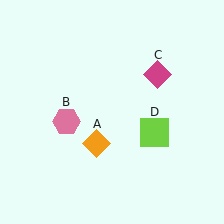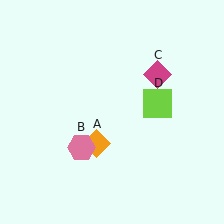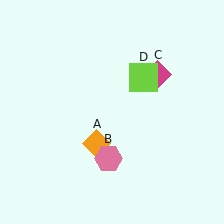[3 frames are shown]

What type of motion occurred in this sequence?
The pink hexagon (object B), lime square (object D) rotated counterclockwise around the center of the scene.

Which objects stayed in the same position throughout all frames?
Orange diamond (object A) and magenta diamond (object C) remained stationary.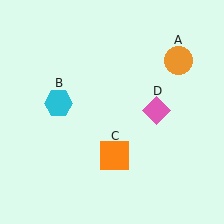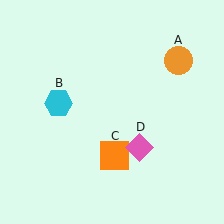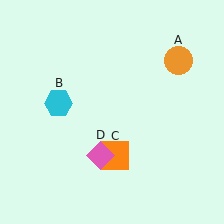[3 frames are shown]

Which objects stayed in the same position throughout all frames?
Orange circle (object A) and cyan hexagon (object B) and orange square (object C) remained stationary.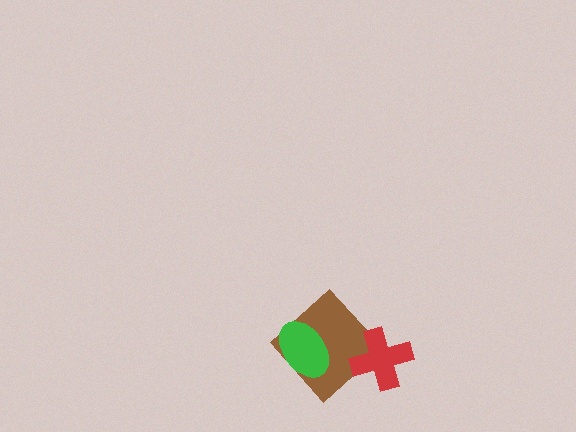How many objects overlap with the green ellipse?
1 object overlaps with the green ellipse.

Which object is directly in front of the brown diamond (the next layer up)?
The red cross is directly in front of the brown diamond.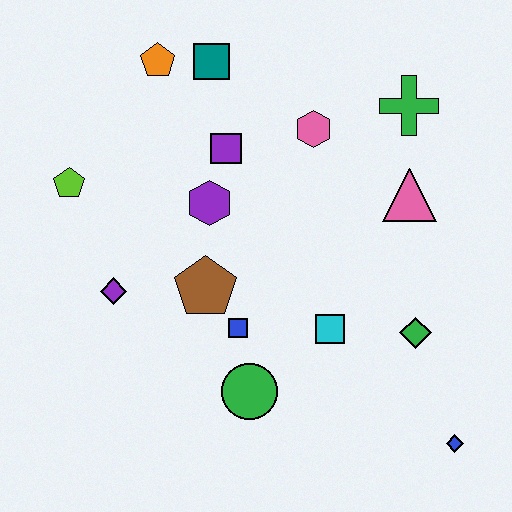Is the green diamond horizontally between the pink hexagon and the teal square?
No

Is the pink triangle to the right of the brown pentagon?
Yes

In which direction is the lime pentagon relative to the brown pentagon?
The lime pentagon is to the left of the brown pentagon.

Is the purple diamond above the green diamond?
Yes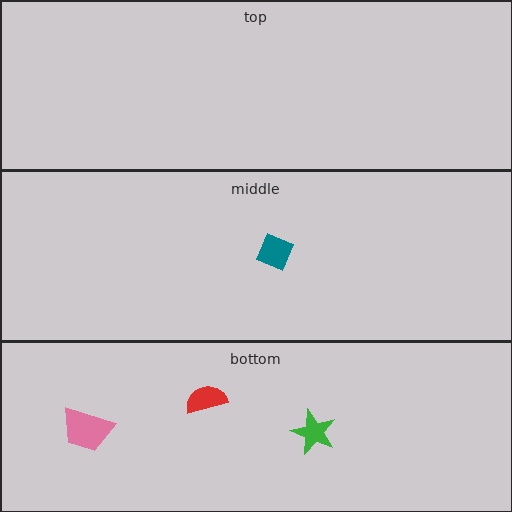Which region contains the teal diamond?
The middle region.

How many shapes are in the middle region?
1.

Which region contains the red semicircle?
The bottom region.